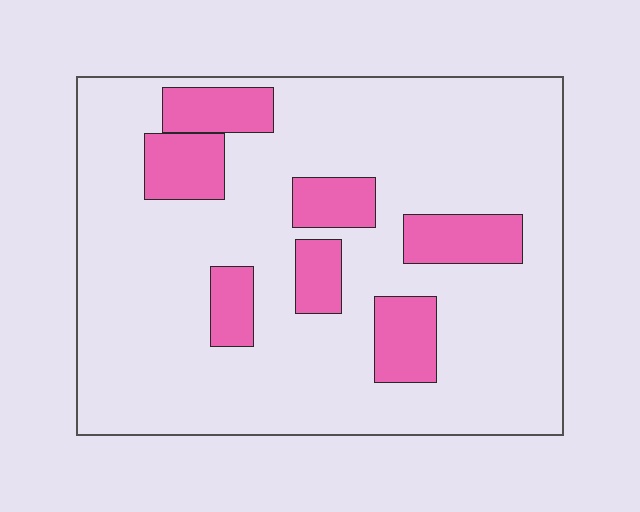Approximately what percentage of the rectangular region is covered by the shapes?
Approximately 20%.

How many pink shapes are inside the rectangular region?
7.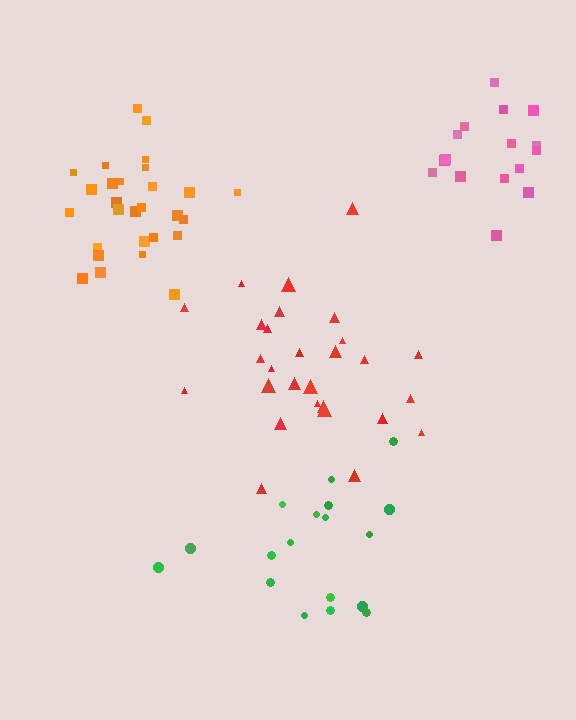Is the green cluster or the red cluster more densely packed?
Red.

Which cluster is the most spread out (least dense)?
Green.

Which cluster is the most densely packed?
Orange.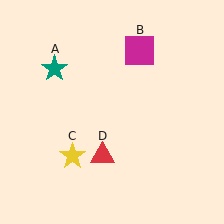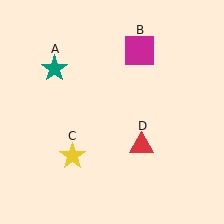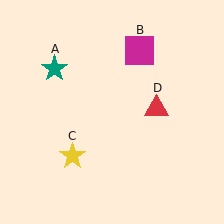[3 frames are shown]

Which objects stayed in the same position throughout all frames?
Teal star (object A) and magenta square (object B) and yellow star (object C) remained stationary.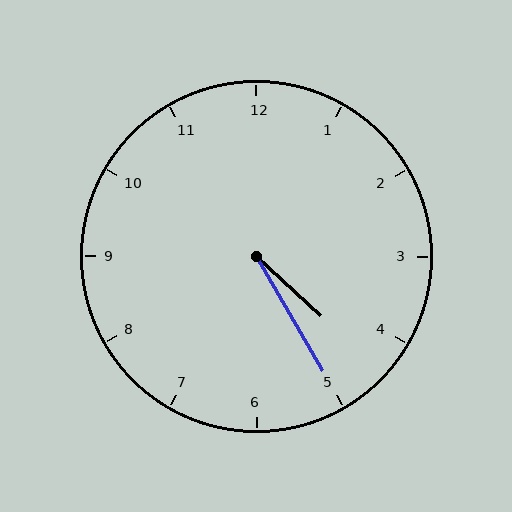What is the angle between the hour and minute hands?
Approximately 18 degrees.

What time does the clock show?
4:25.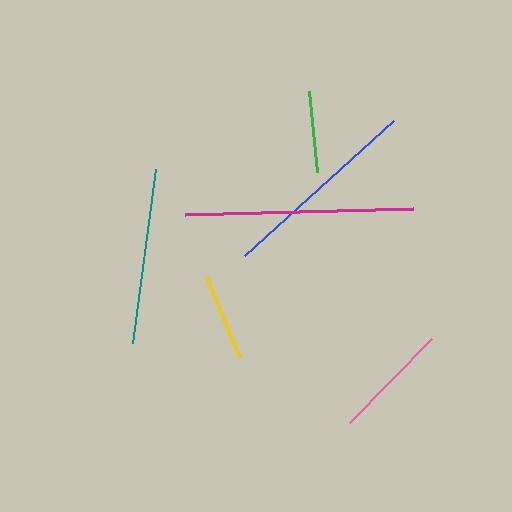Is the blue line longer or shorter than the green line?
The blue line is longer than the green line.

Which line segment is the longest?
The magenta line is the longest at approximately 227 pixels.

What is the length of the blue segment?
The blue segment is approximately 201 pixels long.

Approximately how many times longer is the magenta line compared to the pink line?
The magenta line is approximately 1.9 times the length of the pink line.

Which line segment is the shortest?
The green line is the shortest at approximately 82 pixels.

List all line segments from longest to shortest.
From longest to shortest: magenta, blue, teal, pink, yellow, green.